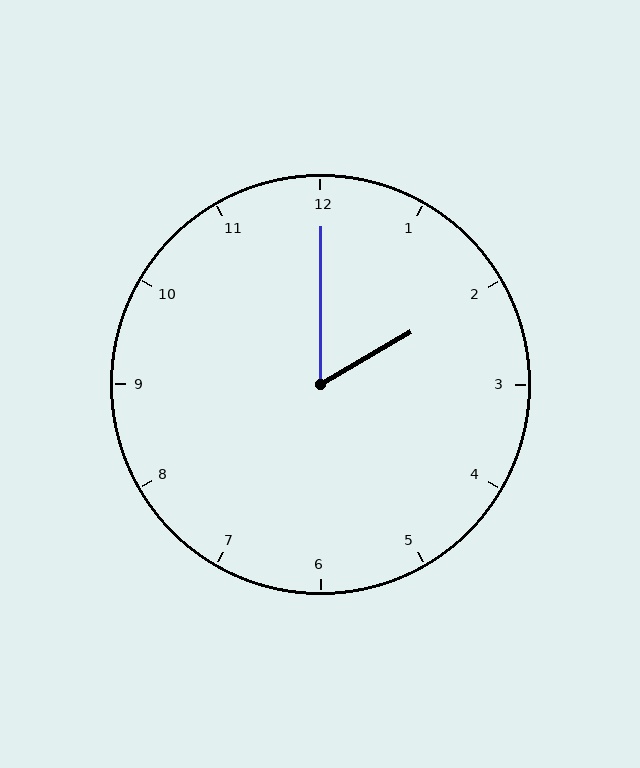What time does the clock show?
2:00.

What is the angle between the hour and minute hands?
Approximately 60 degrees.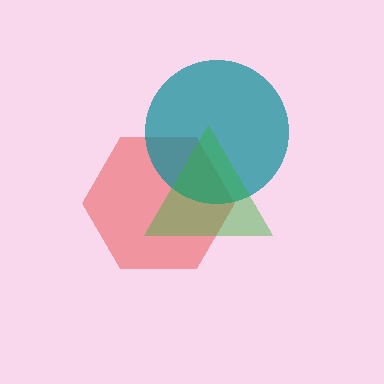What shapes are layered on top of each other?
The layered shapes are: a red hexagon, a teal circle, a green triangle.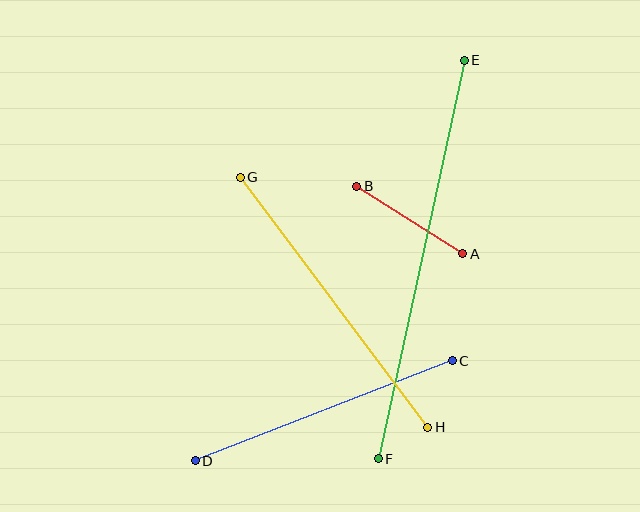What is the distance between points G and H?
The distance is approximately 312 pixels.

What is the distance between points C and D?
The distance is approximately 276 pixels.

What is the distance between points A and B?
The distance is approximately 126 pixels.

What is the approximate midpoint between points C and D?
The midpoint is at approximately (324, 411) pixels.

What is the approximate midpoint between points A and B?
The midpoint is at approximately (410, 220) pixels.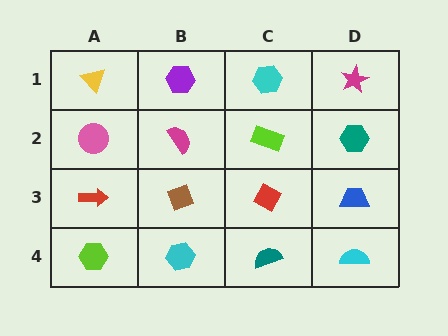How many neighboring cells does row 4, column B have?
3.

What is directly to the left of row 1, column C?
A purple hexagon.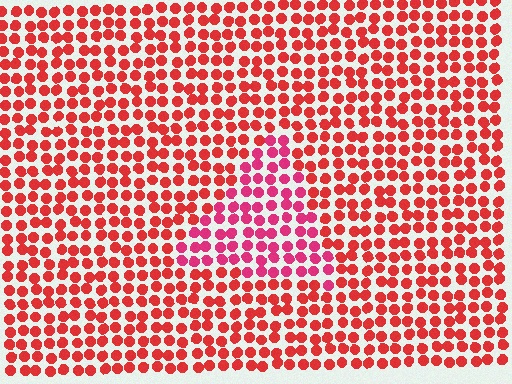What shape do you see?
I see a triangle.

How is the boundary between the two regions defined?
The boundary is defined purely by a slight shift in hue (about 25 degrees). Spacing, size, and orientation are identical on both sides.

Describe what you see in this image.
The image is filled with small red elements in a uniform arrangement. A triangle-shaped region is visible where the elements are tinted to a slightly different hue, forming a subtle color boundary.